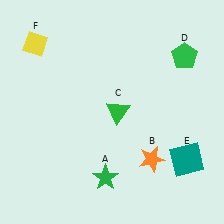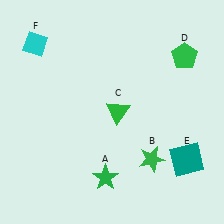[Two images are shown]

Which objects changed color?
B changed from orange to green. F changed from yellow to cyan.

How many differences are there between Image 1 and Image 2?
There are 2 differences between the two images.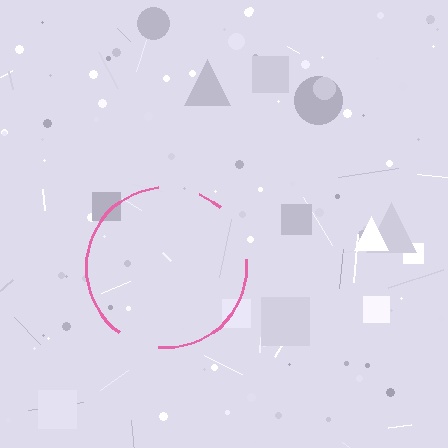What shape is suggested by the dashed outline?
The dashed outline suggests a circle.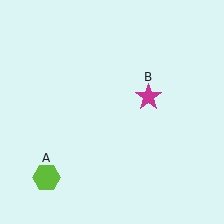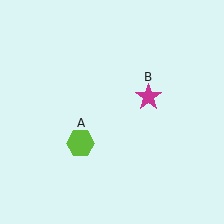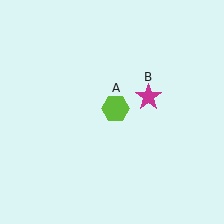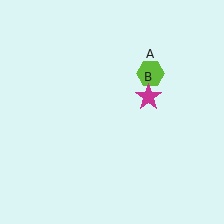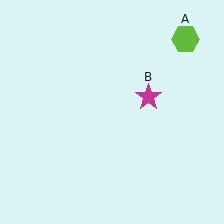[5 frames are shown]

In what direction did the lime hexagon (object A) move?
The lime hexagon (object A) moved up and to the right.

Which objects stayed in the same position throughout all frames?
Magenta star (object B) remained stationary.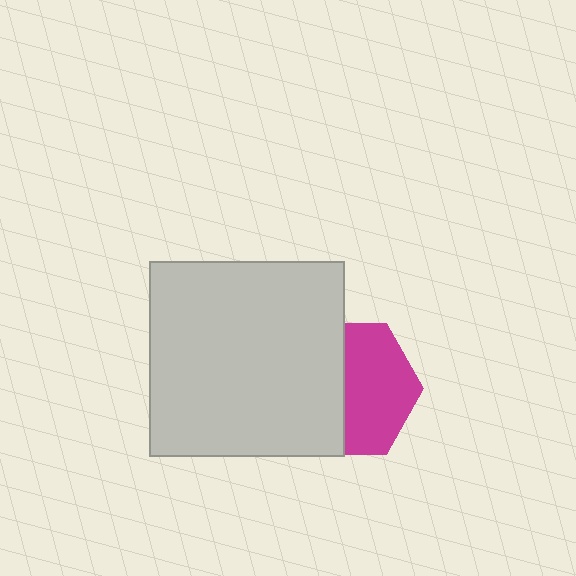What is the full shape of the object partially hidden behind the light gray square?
The partially hidden object is a magenta hexagon.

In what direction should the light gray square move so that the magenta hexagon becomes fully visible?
The light gray square should move left. That is the shortest direction to clear the overlap and leave the magenta hexagon fully visible.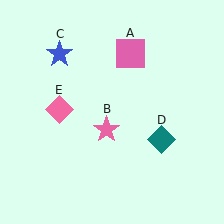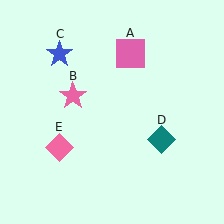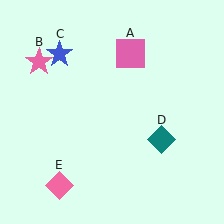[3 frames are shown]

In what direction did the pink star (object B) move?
The pink star (object B) moved up and to the left.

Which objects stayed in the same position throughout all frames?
Pink square (object A) and blue star (object C) and teal diamond (object D) remained stationary.